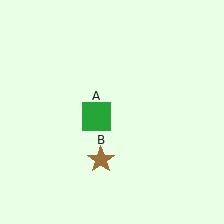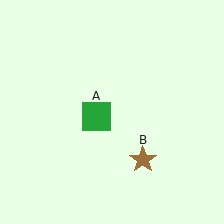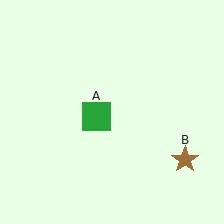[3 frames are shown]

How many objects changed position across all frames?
1 object changed position: brown star (object B).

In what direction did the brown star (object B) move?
The brown star (object B) moved right.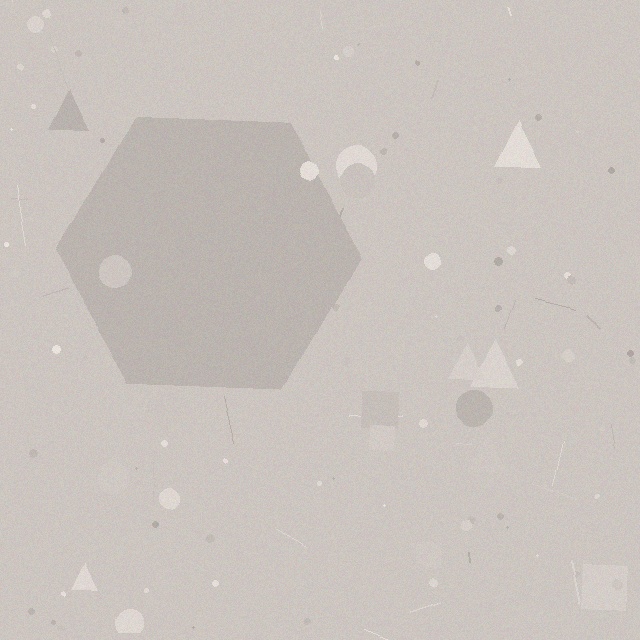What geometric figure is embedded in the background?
A hexagon is embedded in the background.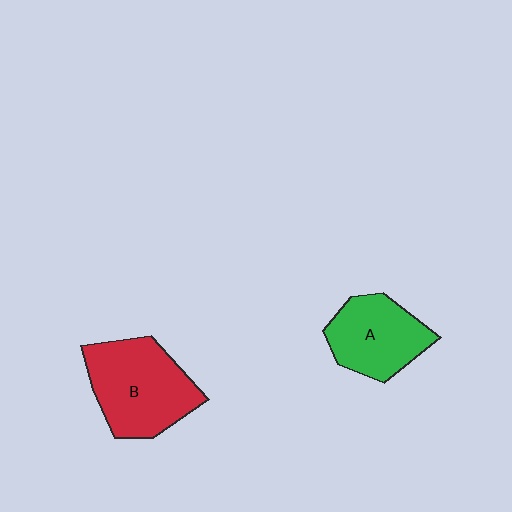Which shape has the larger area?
Shape B (red).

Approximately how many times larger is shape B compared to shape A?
Approximately 1.3 times.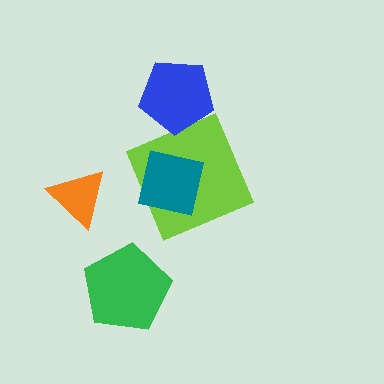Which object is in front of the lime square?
The teal square is in front of the lime square.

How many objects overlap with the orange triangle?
0 objects overlap with the orange triangle.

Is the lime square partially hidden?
Yes, it is partially covered by another shape.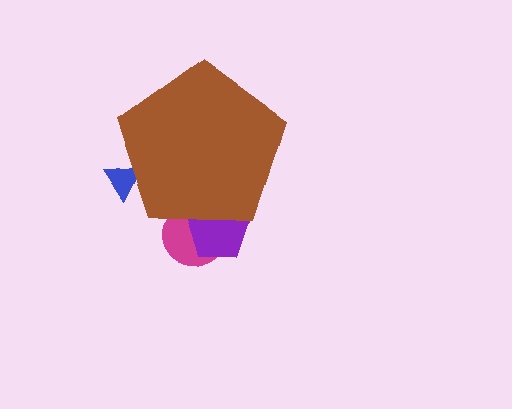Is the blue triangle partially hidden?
Yes, the blue triangle is partially hidden behind the brown pentagon.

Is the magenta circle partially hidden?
Yes, the magenta circle is partially hidden behind the brown pentagon.